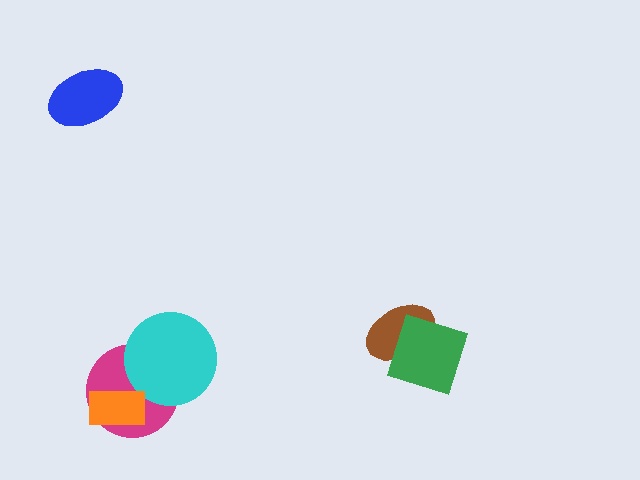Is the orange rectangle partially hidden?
No, no other shape covers it.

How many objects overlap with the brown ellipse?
1 object overlaps with the brown ellipse.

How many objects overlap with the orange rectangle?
1 object overlaps with the orange rectangle.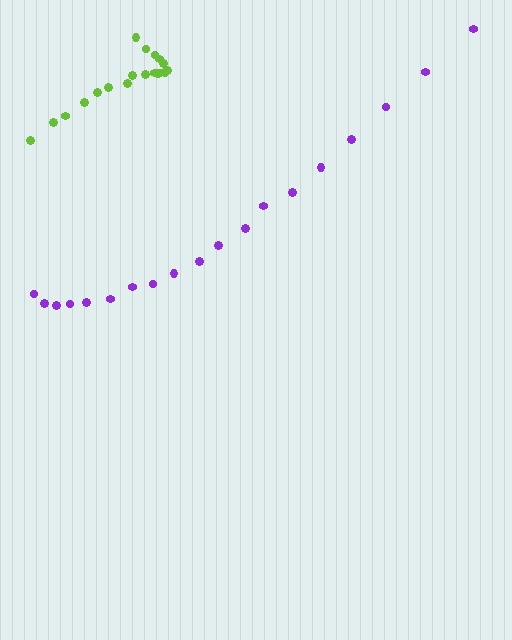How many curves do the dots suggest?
There are 2 distinct paths.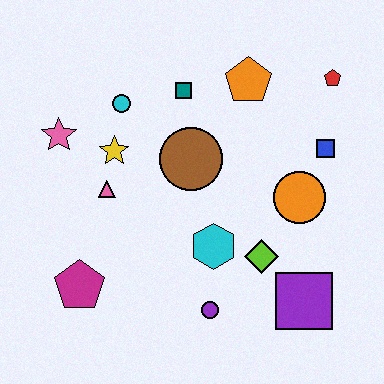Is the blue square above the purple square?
Yes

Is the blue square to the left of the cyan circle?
No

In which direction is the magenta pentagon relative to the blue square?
The magenta pentagon is to the left of the blue square.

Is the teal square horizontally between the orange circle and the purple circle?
No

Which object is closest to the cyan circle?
The yellow star is closest to the cyan circle.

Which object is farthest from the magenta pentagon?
The red pentagon is farthest from the magenta pentagon.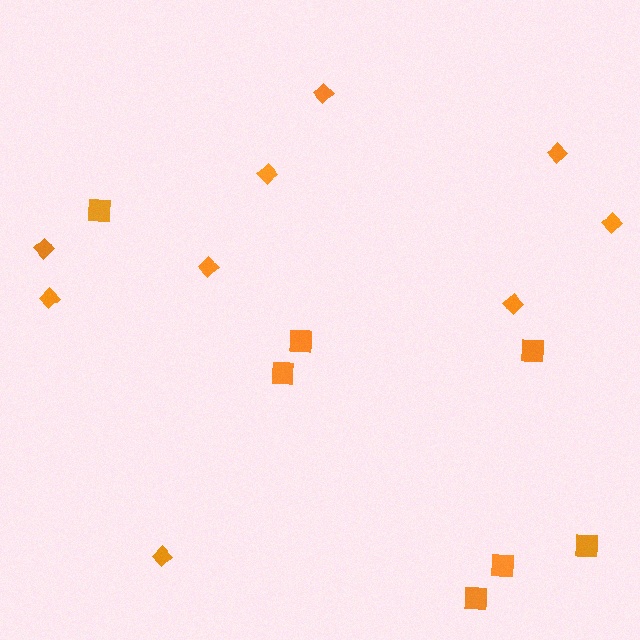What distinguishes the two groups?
There are 2 groups: one group of diamonds (9) and one group of squares (7).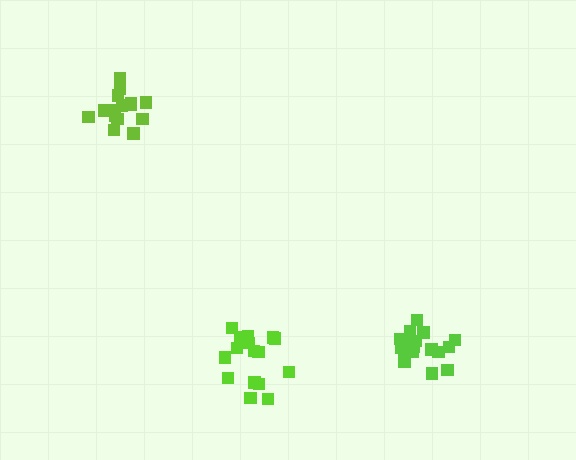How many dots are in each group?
Group 1: 19 dots, Group 2: 16 dots, Group 3: 16 dots (51 total).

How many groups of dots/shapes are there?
There are 3 groups.